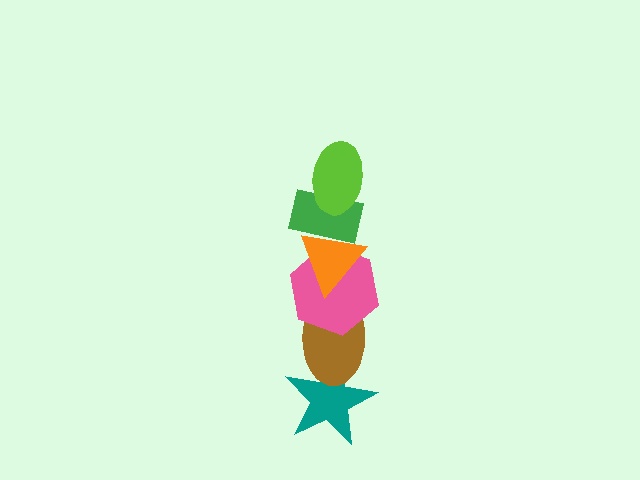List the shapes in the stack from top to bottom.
From top to bottom: the lime ellipse, the green rectangle, the orange triangle, the pink hexagon, the brown ellipse, the teal star.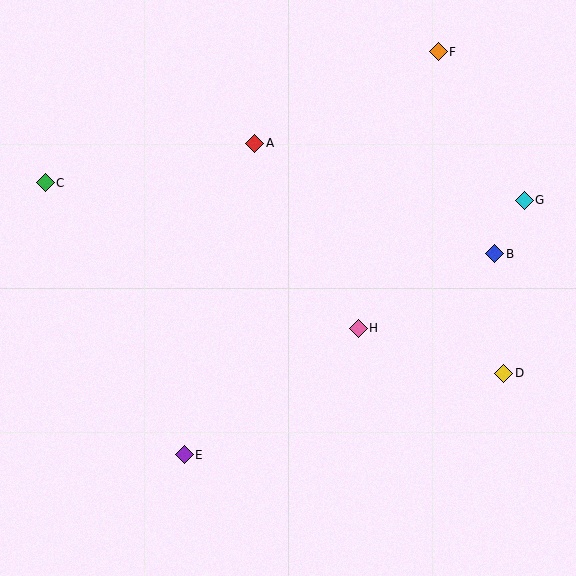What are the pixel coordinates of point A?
Point A is at (255, 143).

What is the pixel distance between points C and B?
The distance between C and B is 455 pixels.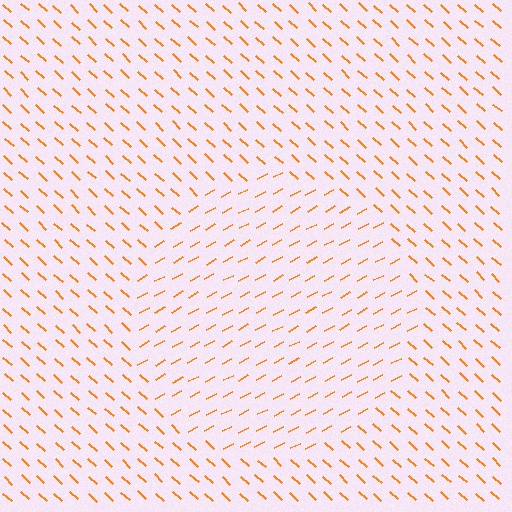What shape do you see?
I see a circle.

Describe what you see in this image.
The image is filled with small orange line segments. A circle region in the image has lines oriented differently from the surrounding lines, creating a visible texture boundary.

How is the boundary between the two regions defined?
The boundary is defined purely by a change in line orientation (approximately 71 degrees difference). All lines are the same color and thickness.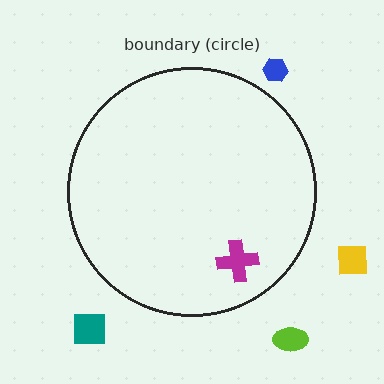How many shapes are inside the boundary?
1 inside, 4 outside.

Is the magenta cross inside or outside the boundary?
Inside.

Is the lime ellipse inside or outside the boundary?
Outside.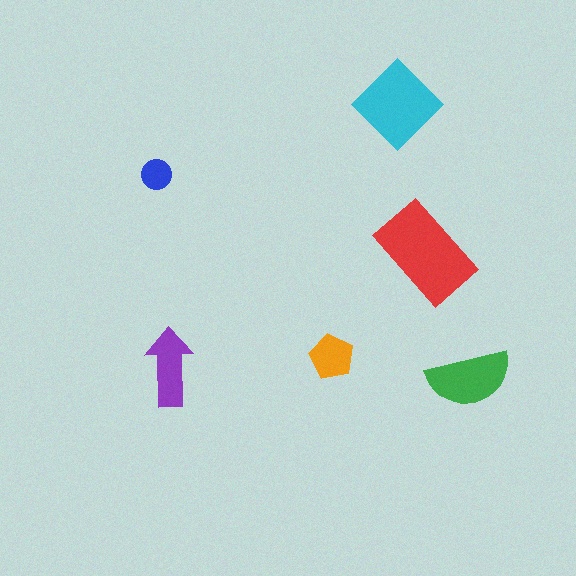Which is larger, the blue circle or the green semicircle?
The green semicircle.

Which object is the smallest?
The blue circle.